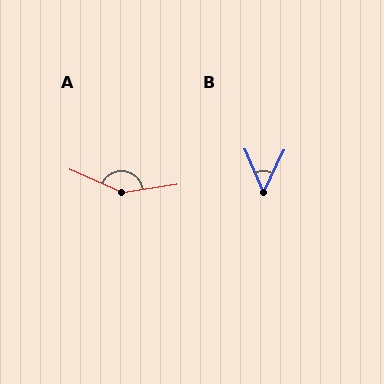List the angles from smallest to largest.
B (48°), A (148°).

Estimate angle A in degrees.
Approximately 148 degrees.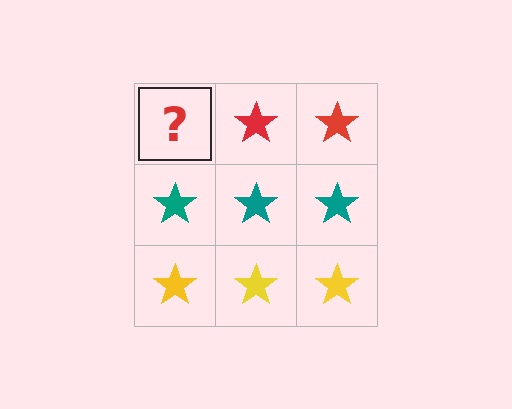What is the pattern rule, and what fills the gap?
The rule is that each row has a consistent color. The gap should be filled with a red star.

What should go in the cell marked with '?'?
The missing cell should contain a red star.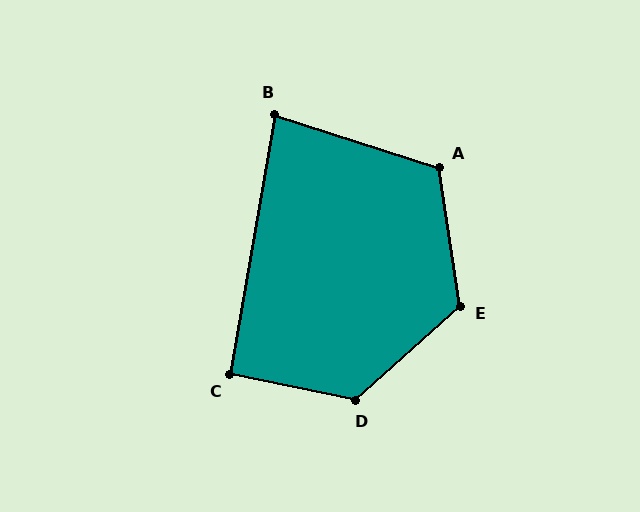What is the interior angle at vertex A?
Approximately 116 degrees (obtuse).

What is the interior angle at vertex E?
Approximately 124 degrees (obtuse).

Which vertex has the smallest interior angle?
B, at approximately 82 degrees.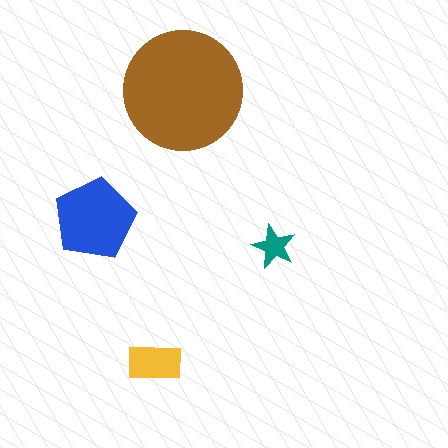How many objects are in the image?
There are 4 objects in the image.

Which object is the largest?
The brown circle.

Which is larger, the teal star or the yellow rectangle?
The yellow rectangle.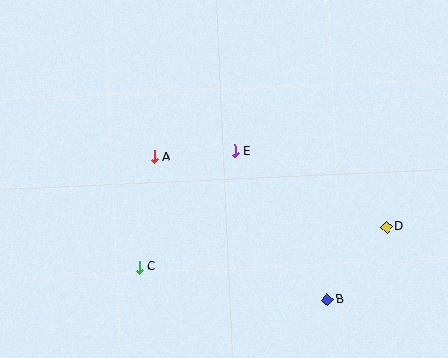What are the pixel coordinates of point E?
Point E is at (235, 151).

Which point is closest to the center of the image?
Point E at (235, 151) is closest to the center.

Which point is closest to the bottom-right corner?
Point B is closest to the bottom-right corner.